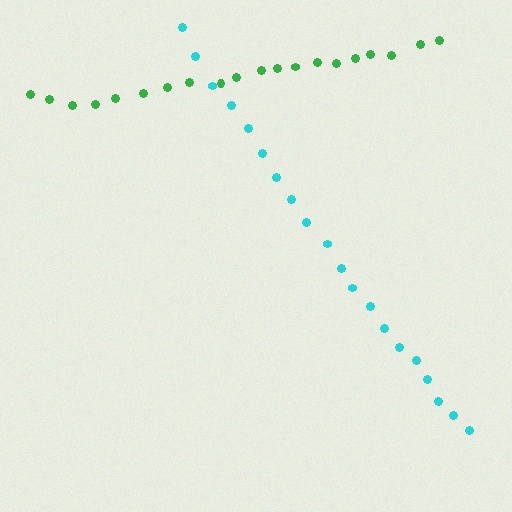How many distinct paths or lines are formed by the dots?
There are 2 distinct paths.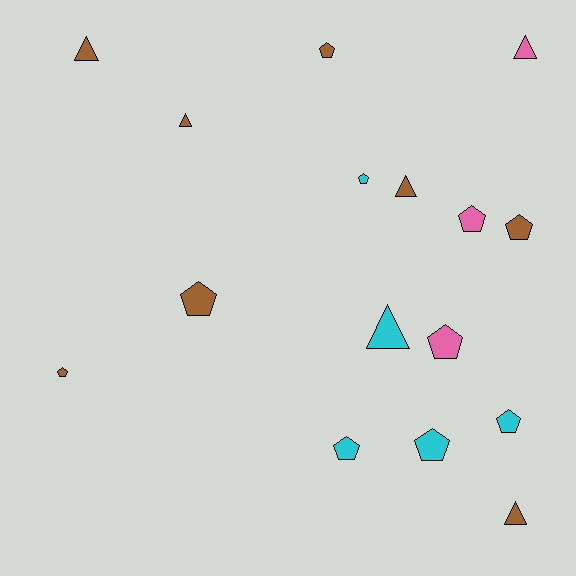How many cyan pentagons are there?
There are 4 cyan pentagons.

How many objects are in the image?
There are 16 objects.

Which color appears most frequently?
Brown, with 8 objects.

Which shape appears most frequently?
Pentagon, with 10 objects.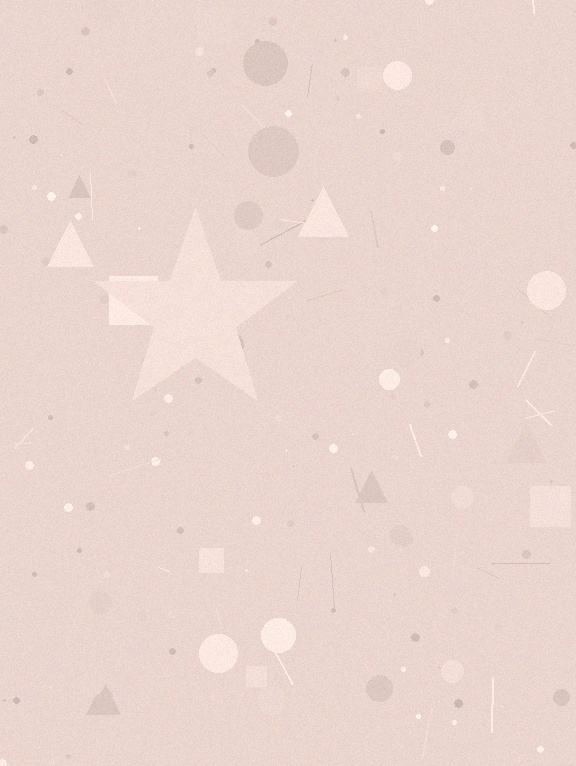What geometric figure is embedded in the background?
A star is embedded in the background.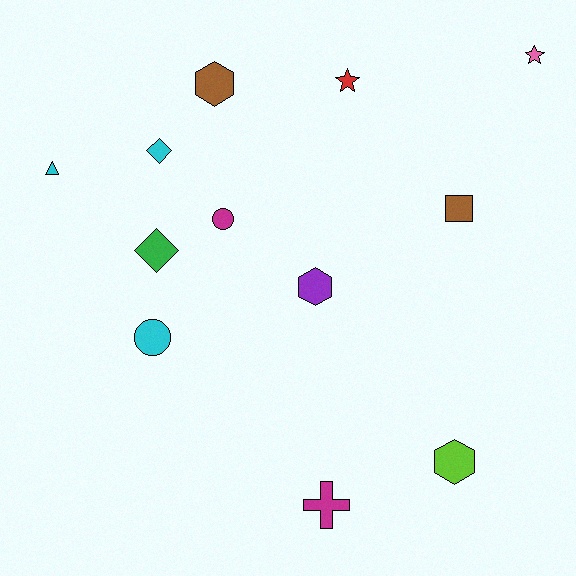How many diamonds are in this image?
There are 2 diamonds.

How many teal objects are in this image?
There are no teal objects.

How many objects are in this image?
There are 12 objects.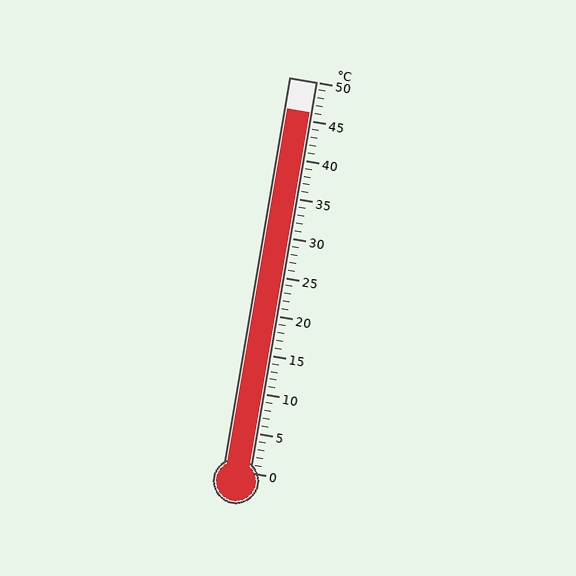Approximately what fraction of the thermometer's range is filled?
The thermometer is filled to approximately 90% of its range.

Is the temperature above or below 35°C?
The temperature is above 35°C.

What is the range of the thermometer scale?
The thermometer scale ranges from 0°C to 50°C.